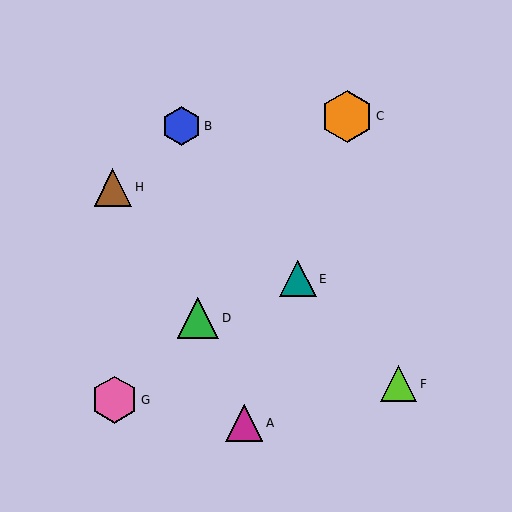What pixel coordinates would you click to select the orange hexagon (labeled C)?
Click at (347, 116) to select the orange hexagon C.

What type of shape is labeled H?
Shape H is a brown triangle.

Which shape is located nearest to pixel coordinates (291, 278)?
The teal triangle (labeled E) at (298, 279) is nearest to that location.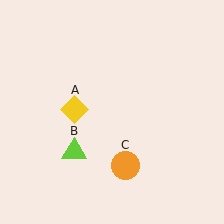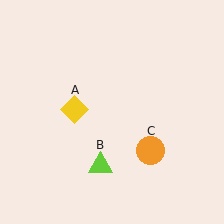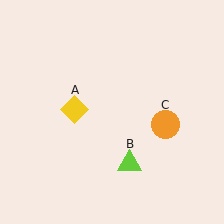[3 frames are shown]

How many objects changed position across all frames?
2 objects changed position: lime triangle (object B), orange circle (object C).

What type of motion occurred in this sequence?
The lime triangle (object B), orange circle (object C) rotated counterclockwise around the center of the scene.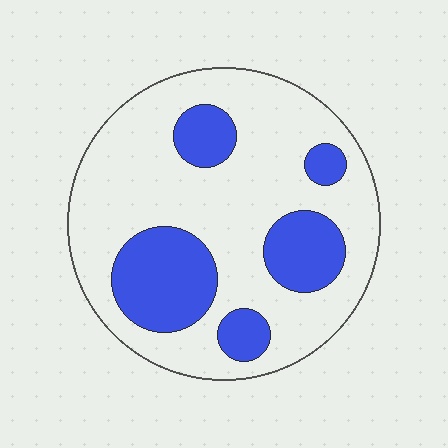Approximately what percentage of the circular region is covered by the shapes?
Approximately 30%.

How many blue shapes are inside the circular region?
5.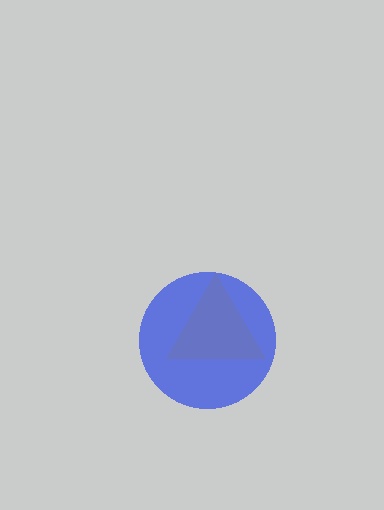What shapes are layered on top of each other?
The layered shapes are: a yellow triangle, a blue circle.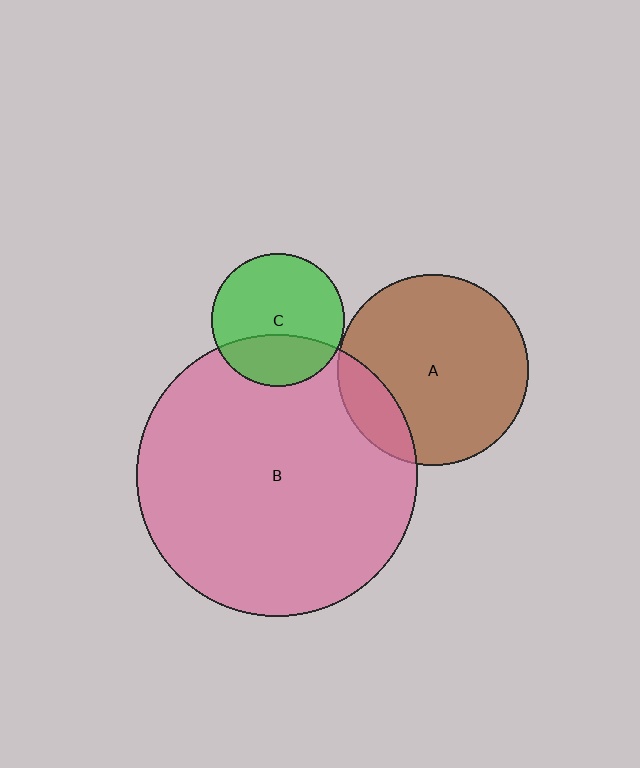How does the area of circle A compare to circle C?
Approximately 2.1 times.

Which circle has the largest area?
Circle B (pink).